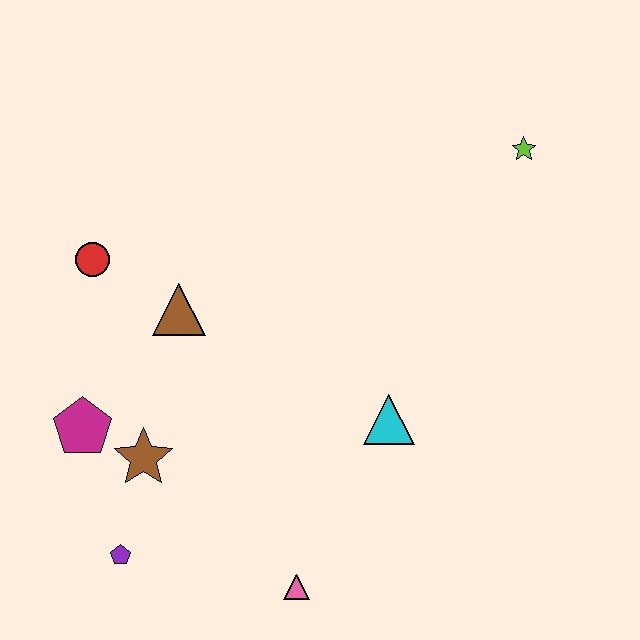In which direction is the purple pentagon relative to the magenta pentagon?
The purple pentagon is below the magenta pentagon.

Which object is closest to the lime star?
The cyan triangle is closest to the lime star.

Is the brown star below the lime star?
Yes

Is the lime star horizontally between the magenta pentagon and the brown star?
No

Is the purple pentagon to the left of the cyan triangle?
Yes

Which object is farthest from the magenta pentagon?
The lime star is farthest from the magenta pentagon.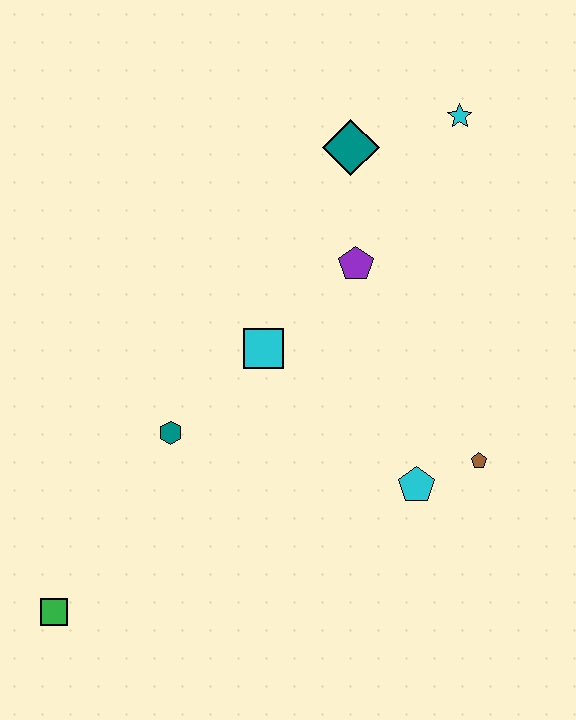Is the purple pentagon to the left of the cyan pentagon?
Yes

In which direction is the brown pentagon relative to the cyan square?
The brown pentagon is to the right of the cyan square.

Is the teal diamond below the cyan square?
No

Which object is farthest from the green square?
The cyan star is farthest from the green square.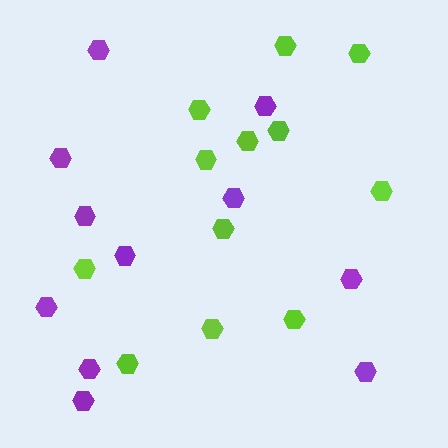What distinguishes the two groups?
There are 2 groups: one group of purple hexagons (11) and one group of lime hexagons (12).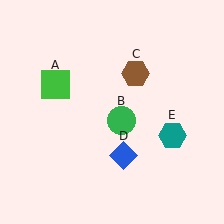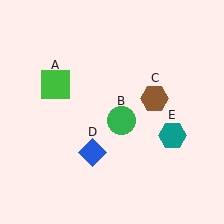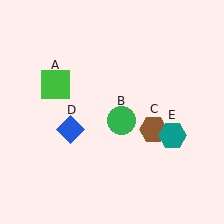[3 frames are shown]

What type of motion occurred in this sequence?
The brown hexagon (object C), blue diamond (object D) rotated clockwise around the center of the scene.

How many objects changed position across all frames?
2 objects changed position: brown hexagon (object C), blue diamond (object D).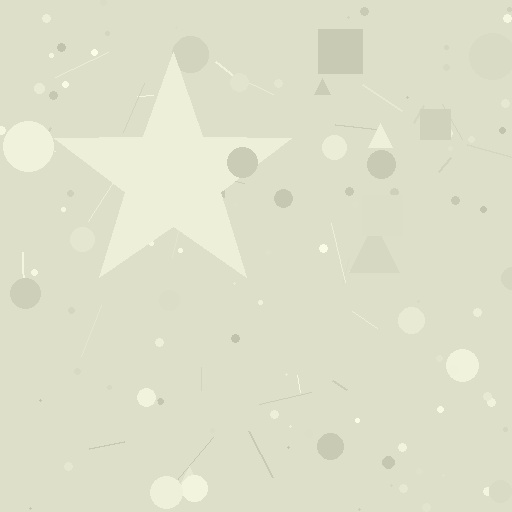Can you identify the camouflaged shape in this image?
The camouflaged shape is a star.